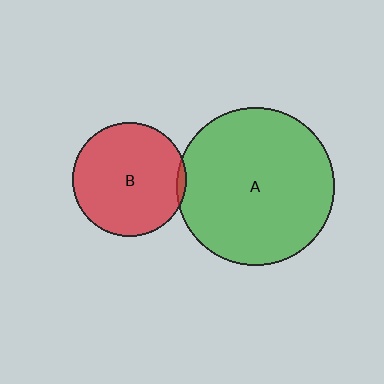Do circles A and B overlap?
Yes.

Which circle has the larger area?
Circle A (green).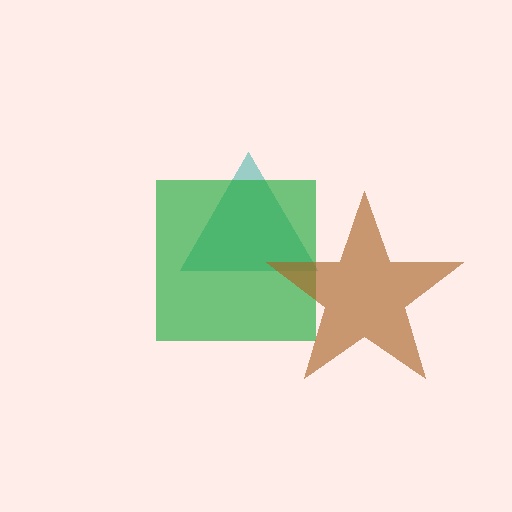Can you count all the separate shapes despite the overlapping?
Yes, there are 3 separate shapes.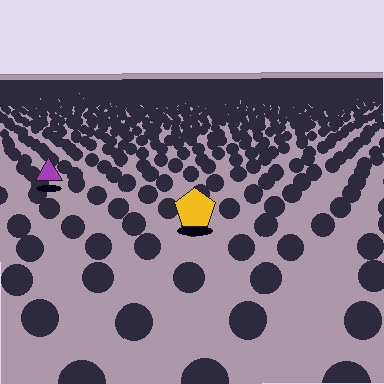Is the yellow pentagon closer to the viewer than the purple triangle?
Yes. The yellow pentagon is closer — you can tell from the texture gradient: the ground texture is coarser near it.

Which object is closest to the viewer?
The yellow pentagon is closest. The texture marks near it are larger and more spread out.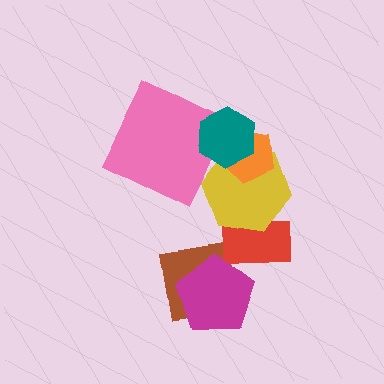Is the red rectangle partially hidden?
Yes, it is partially covered by another shape.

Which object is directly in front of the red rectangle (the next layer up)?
The yellow hexagon is directly in front of the red rectangle.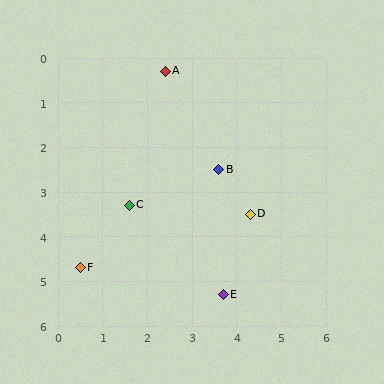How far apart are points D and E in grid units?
Points D and E are about 1.9 grid units apart.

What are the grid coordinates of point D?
Point D is at approximately (4.3, 3.5).